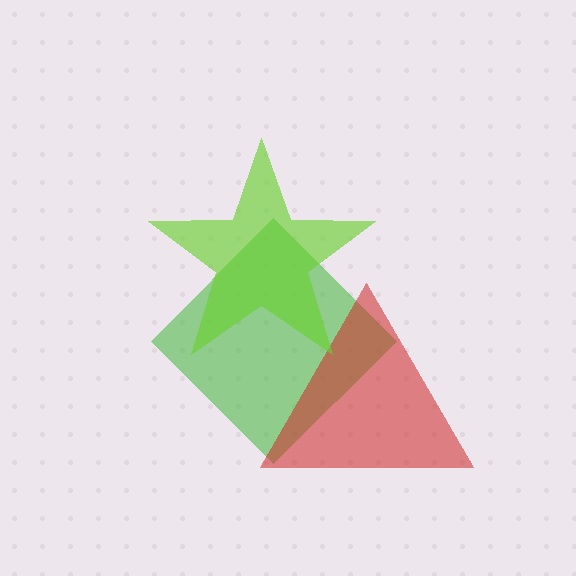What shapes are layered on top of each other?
The layered shapes are: a green diamond, a red triangle, a lime star.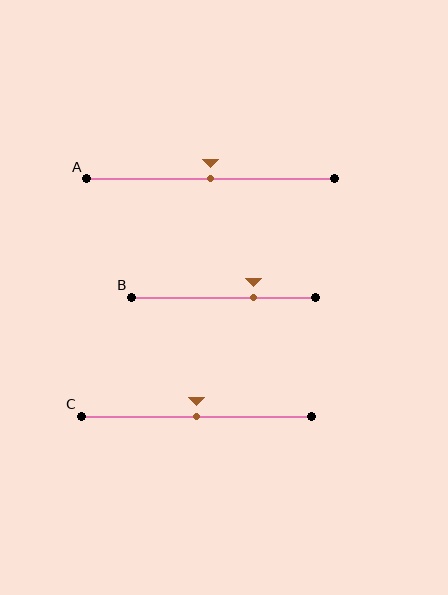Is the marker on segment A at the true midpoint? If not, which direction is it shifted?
Yes, the marker on segment A is at the true midpoint.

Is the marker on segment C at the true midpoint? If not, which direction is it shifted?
Yes, the marker on segment C is at the true midpoint.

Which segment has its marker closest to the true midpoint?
Segment A has its marker closest to the true midpoint.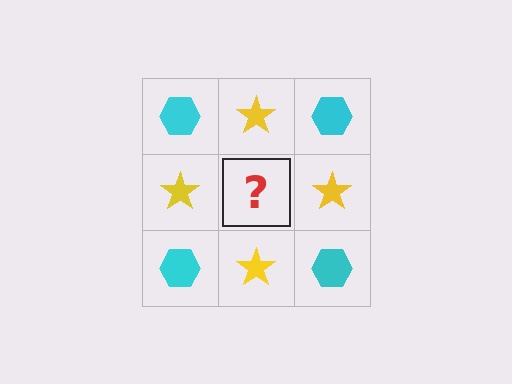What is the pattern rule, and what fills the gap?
The rule is that it alternates cyan hexagon and yellow star in a checkerboard pattern. The gap should be filled with a cyan hexagon.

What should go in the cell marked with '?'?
The missing cell should contain a cyan hexagon.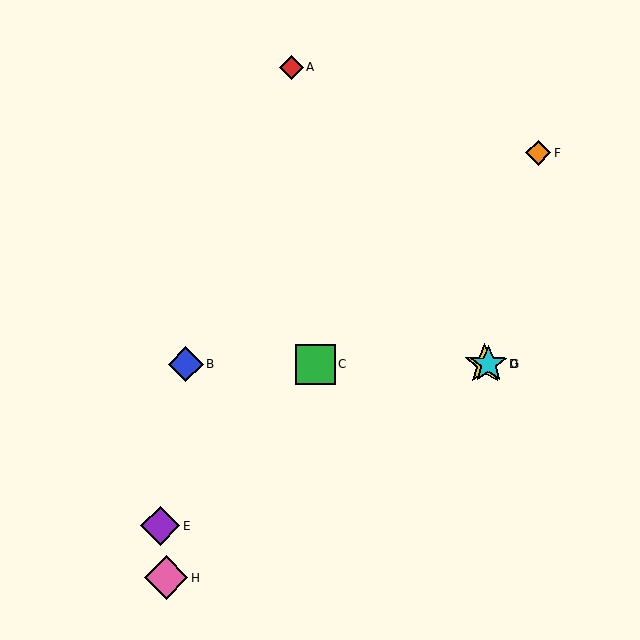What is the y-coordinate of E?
Object E is at y≈526.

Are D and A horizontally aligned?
No, D is at y≈364 and A is at y≈67.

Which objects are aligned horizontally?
Objects B, C, D, G are aligned horizontally.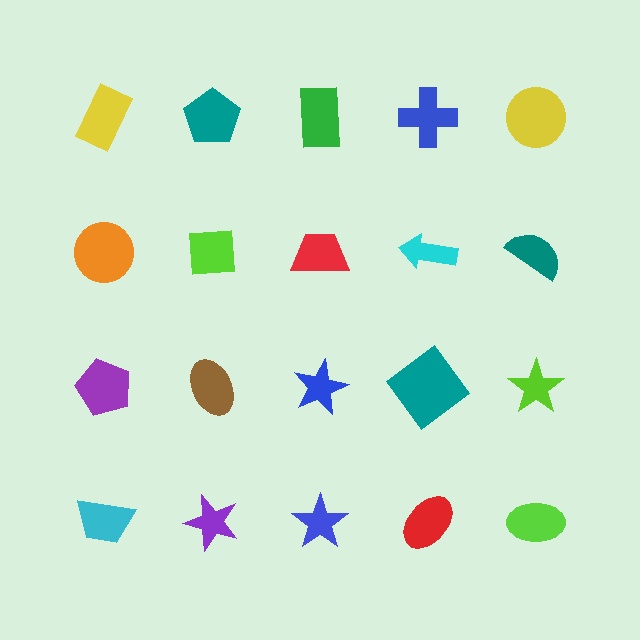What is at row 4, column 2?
A purple star.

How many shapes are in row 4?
5 shapes.